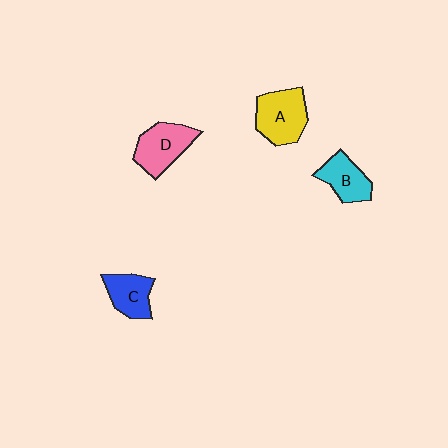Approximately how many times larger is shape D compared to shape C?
Approximately 1.3 times.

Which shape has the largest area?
Shape A (yellow).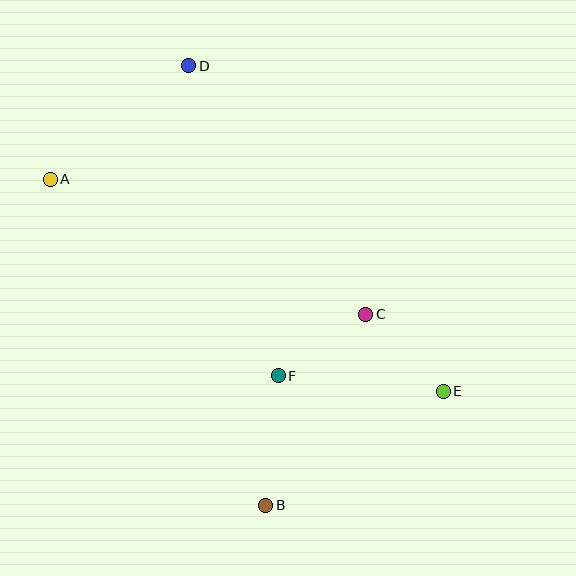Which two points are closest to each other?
Points C and F are closest to each other.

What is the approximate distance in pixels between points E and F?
The distance between E and F is approximately 166 pixels.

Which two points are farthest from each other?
Points B and D are farthest from each other.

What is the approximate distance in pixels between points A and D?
The distance between A and D is approximately 179 pixels.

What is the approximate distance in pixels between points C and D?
The distance between C and D is approximately 305 pixels.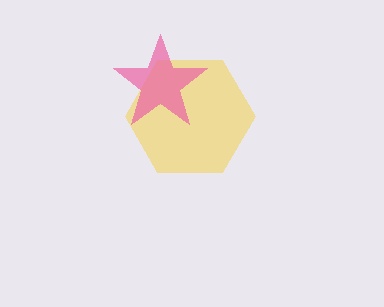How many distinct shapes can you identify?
There are 2 distinct shapes: a yellow hexagon, a pink star.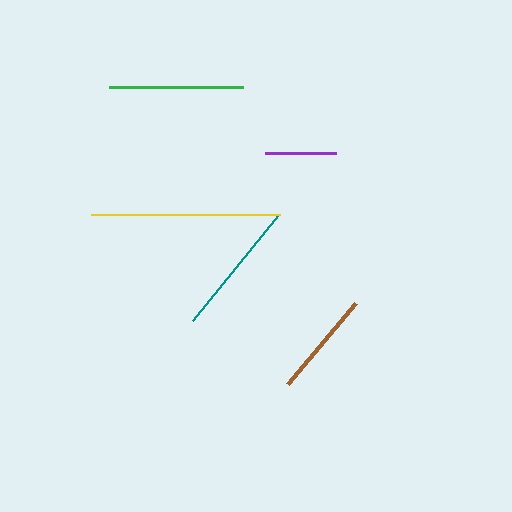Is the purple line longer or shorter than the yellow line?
The yellow line is longer than the purple line.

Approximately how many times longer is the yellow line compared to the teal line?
The yellow line is approximately 1.4 times the length of the teal line.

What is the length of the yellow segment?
The yellow segment is approximately 189 pixels long.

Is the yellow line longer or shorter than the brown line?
The yellow line is longer than the brown line.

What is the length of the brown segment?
The brown segment is approximately 105 pixels long.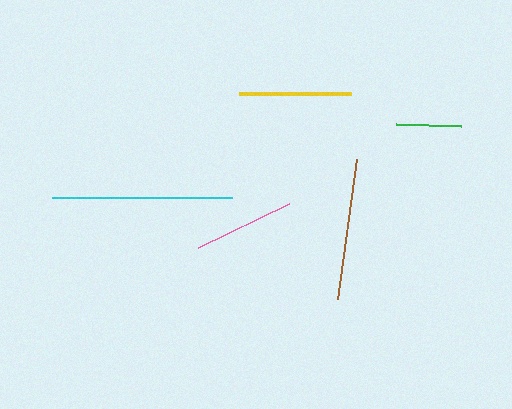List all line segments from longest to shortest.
From longest to shortest: cyan, brown, yellow, pink, green.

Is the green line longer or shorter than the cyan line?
The cyan line is longer than the green line.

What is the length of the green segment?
The green segment is approximately 65 pixels long.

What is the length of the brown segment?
The brown segment is approximately 142 pixels long.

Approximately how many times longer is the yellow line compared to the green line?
The yellow line is approximately 1.7 times the length of the green line.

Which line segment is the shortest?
The green line is the shortest at approximately 65 pixels.